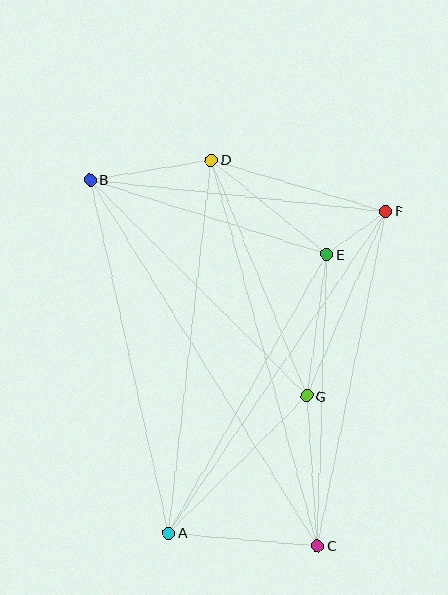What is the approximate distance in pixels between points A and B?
The distance between A and B is approximately 362 pixels.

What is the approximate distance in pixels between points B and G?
The distance between B and G is approximately 306 pixels.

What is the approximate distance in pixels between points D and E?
The distance between D and E is approximately 149 pixels.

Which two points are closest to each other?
Points E and F are closest to each other.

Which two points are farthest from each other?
Points B and C are farthest from each other.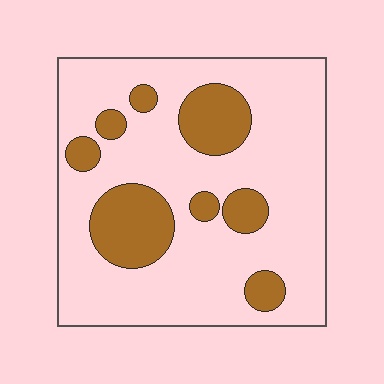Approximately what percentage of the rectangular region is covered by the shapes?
Approximately 20%.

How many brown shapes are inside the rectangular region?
8.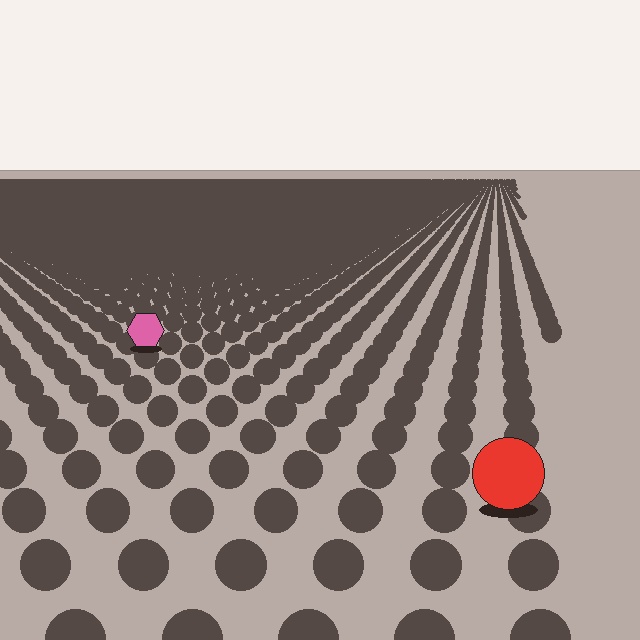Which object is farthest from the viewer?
The pink hexagon is farthest from the viewer. It appears smaller and the ground texture around it is denser.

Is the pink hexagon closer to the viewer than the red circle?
No. The red circle is closer — you can tell from the texture gradient: the ground texture is coarser near it.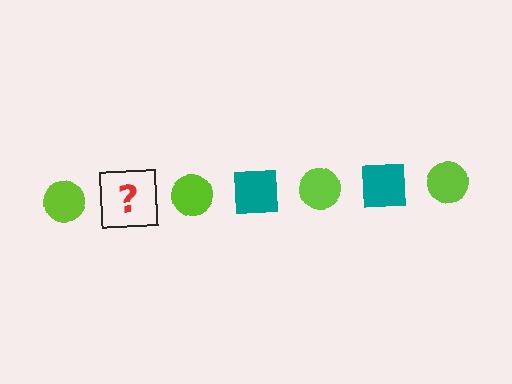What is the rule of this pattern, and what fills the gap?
The rule is that the pattern alternates between lime circle and teal square. The gap should be filled with a teal square.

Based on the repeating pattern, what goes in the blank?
The blank should be a teal square.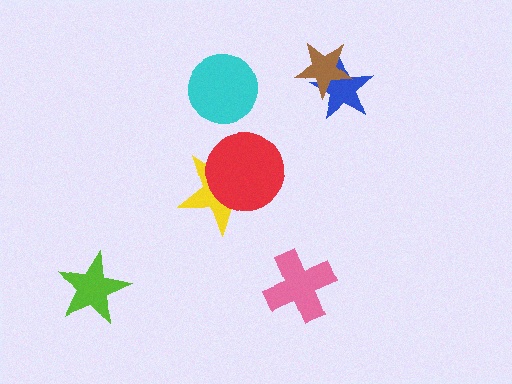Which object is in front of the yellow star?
The red circle is in front of the yellow star.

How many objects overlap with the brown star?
1 object overlaps with the brown star.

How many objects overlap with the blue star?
1 object overlaps with the blue star.